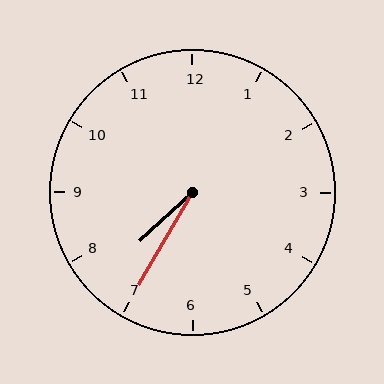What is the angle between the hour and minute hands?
Approximately 18 degrees.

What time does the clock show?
7:35.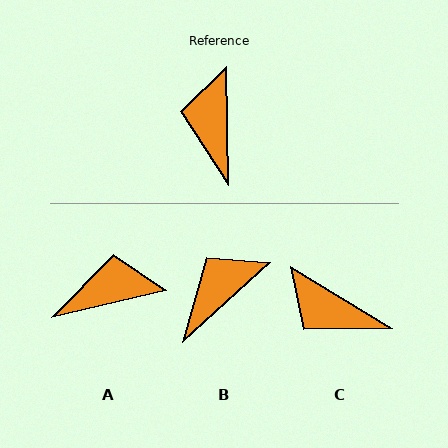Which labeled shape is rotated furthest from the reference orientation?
A, about 77 degrees away.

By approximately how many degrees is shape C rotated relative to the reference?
Approximately 58 degrees counter-clockwise.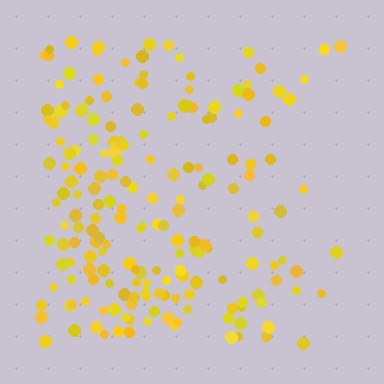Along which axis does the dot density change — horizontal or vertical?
Horizontal.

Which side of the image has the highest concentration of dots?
The left.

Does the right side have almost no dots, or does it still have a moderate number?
Still a moderate number, just noticeably fewer than the left.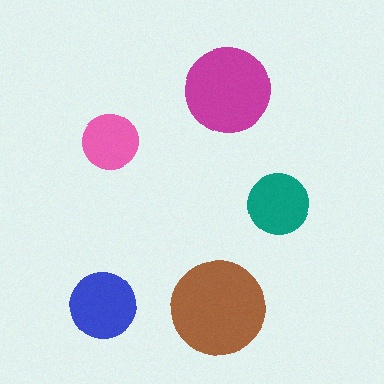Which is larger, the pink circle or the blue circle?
The blue one.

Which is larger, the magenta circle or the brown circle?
The brown one.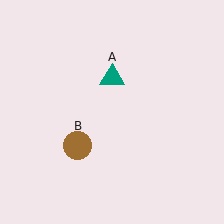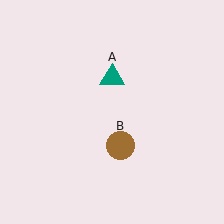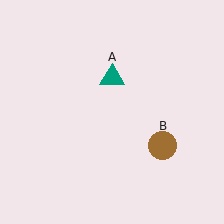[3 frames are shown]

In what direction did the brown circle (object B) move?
The brown circle (object B) moved right.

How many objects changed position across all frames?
1 object changed position: brown circle (object B).